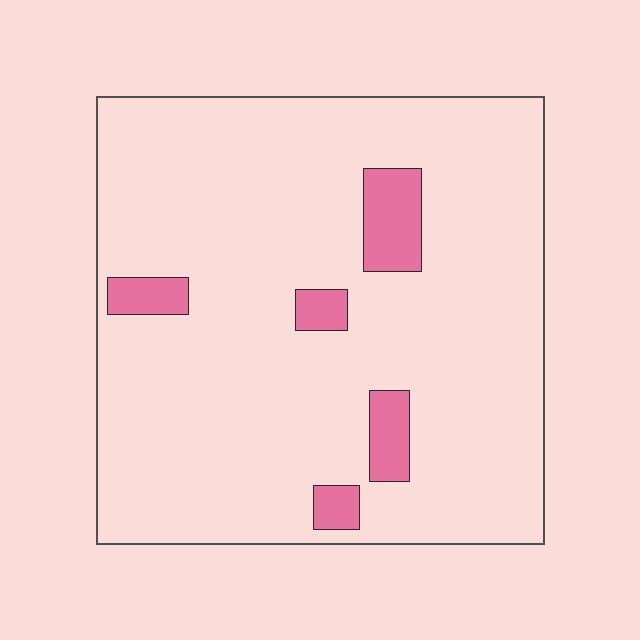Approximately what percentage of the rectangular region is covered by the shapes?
Approximately 10%.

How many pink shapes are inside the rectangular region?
5.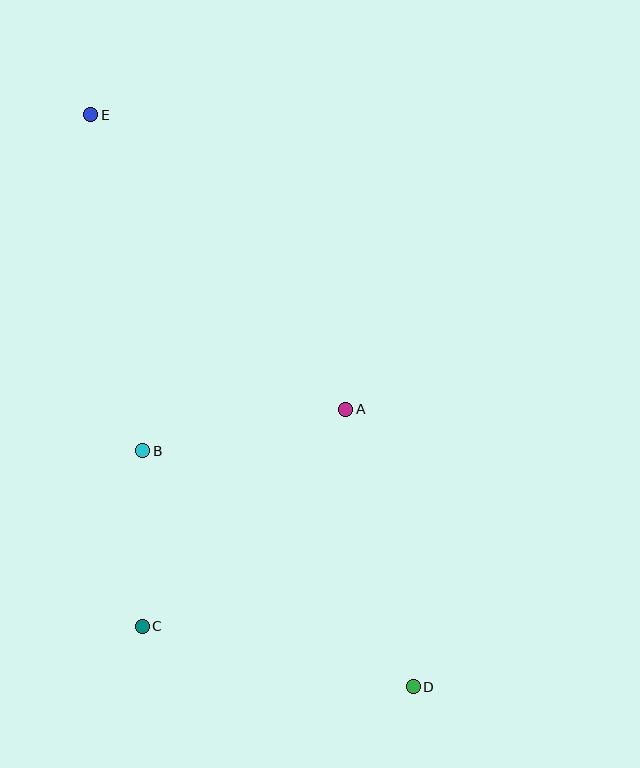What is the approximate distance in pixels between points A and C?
The distance between A and C is approximately 297 pixels.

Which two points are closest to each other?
Points B and C are closest to each other.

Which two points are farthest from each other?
Points D and E are farthest from each other.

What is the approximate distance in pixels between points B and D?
The distance between B and D is approximately 359 pixels.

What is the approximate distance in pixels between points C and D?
The distance between C and D is approximately 277 pixels.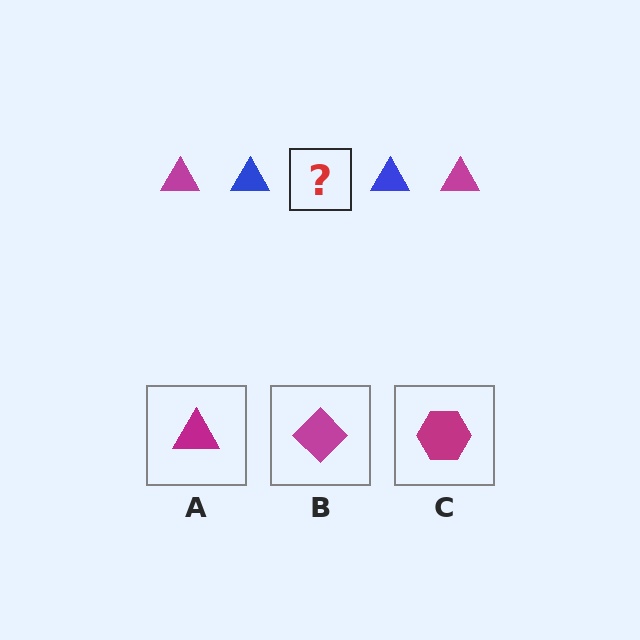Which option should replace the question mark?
Option A.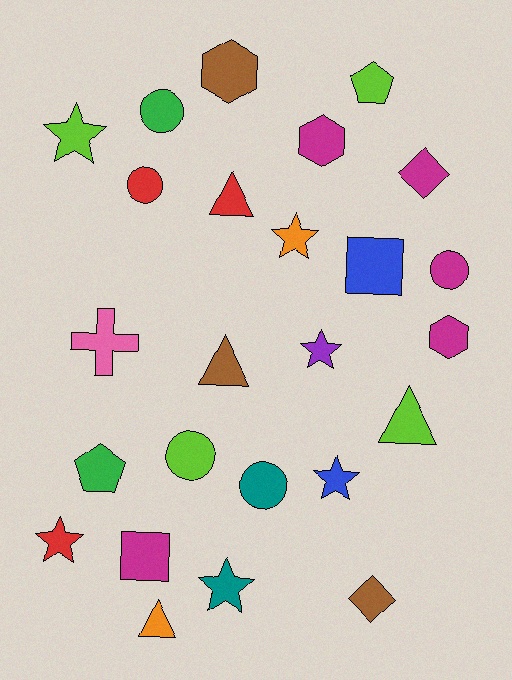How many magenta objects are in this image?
There are 5 magenta objects.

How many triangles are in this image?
There are 4 triangles.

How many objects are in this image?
There are 25 objects.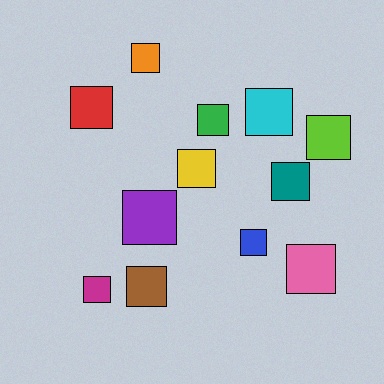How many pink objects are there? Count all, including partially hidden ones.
There is 1 pink object.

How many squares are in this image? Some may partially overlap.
There are 12 squares.